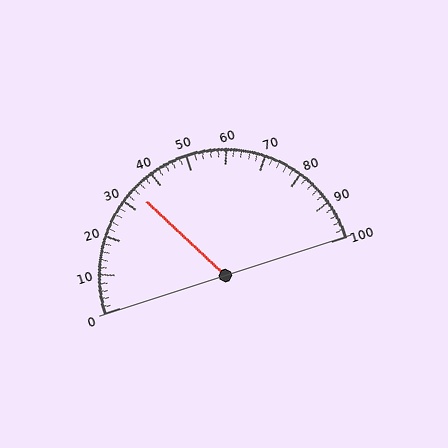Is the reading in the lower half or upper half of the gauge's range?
The reading is in the lower half of the range (0 to 100).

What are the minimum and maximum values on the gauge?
The gauge ranges from 0 to 100.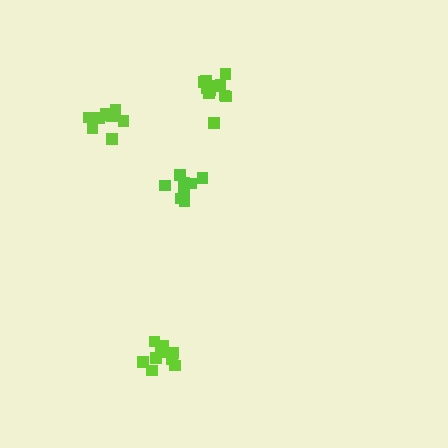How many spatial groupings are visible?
There are 4 spatial groupings.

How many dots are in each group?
Group 1: 8 dots, Group 2: 9 dots, Group 3: 9 dots, Group 4: 12 dots (38 total).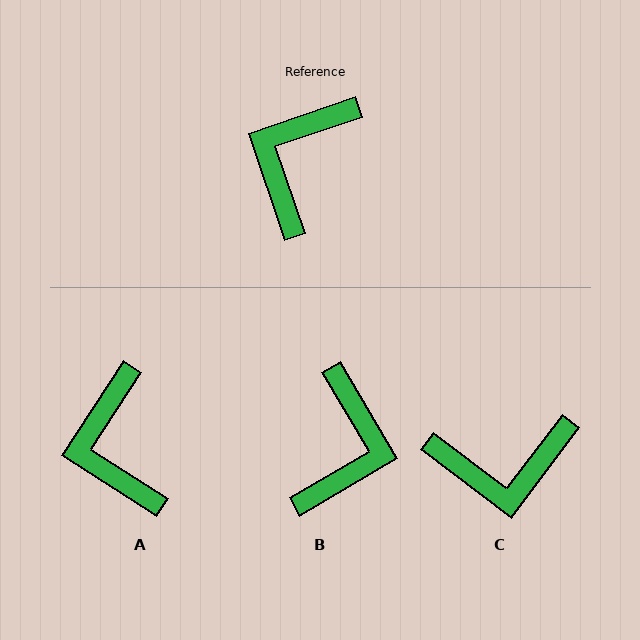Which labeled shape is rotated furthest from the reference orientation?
B, about 168 degrees away.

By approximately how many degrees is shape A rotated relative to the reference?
Approximately 38 degrees counter-clockwise.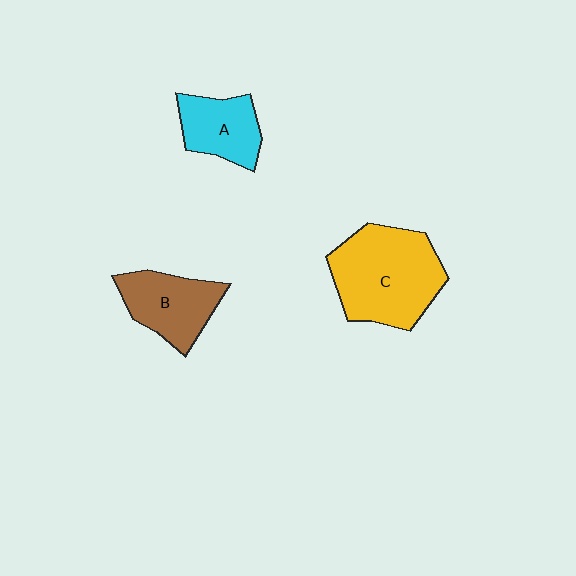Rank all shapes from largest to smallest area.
From largest to smallest: C (yellow), B (brown), A (cyan).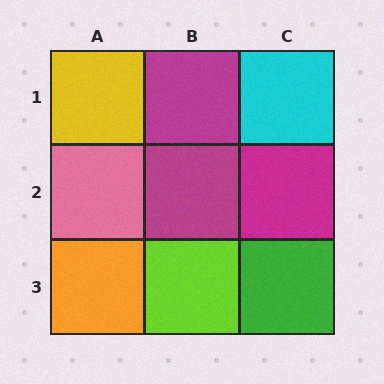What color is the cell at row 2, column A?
Pink.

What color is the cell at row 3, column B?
Lime.